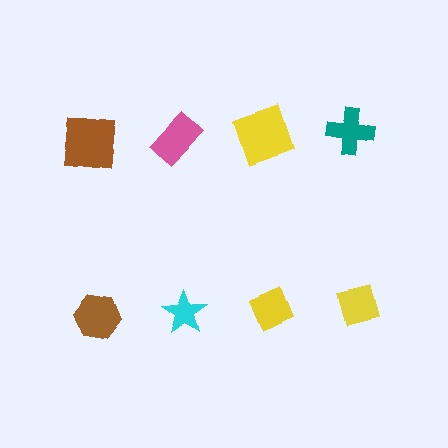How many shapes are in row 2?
4 shapes.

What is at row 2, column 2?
A cyan star.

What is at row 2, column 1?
A brown hexagon.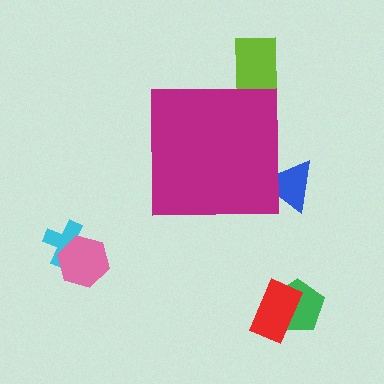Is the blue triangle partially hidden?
Yes, the blue triangle is partially hidden behind the magenta square.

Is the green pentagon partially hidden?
No, the green pentagon is fully visible.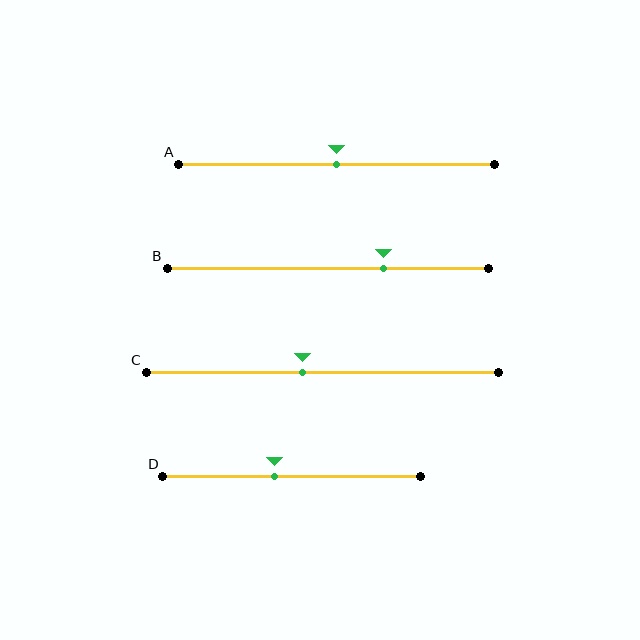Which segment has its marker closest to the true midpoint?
Segment A has its marker closest to the true midpoint.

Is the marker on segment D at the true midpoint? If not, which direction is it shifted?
No, the marker on segment D is shifted to the left by about 6% of the segment length.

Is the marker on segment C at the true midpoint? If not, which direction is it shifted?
No, the marker on segment C is shifted to the left by about 5% of the segment length.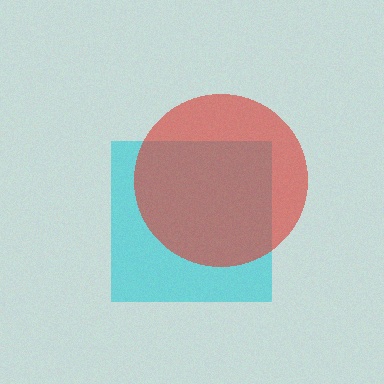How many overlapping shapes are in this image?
There are 2 overlapping shapes in the image.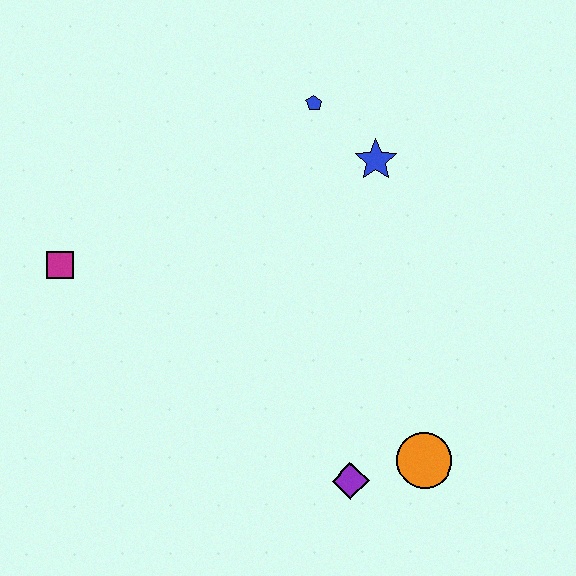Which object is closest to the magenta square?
The blue pentagon is closest to the magenta square.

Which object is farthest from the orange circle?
The magenta square is farthest from the orange circle.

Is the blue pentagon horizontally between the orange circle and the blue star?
No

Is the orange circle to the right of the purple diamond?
Yes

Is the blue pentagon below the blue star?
No